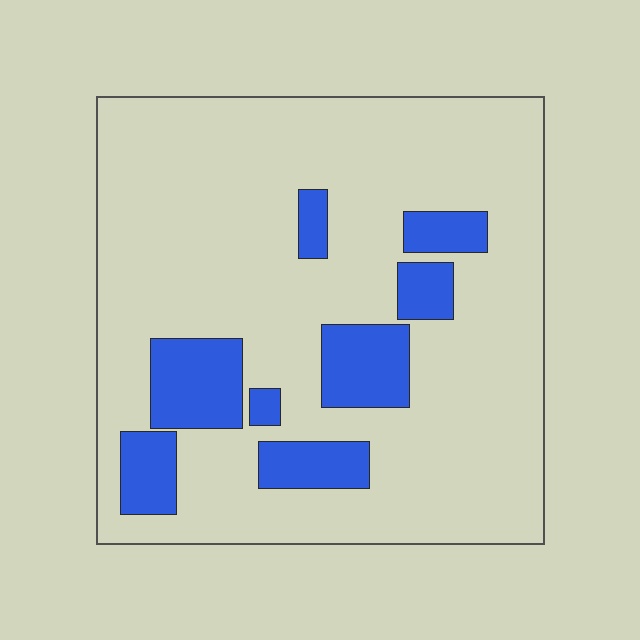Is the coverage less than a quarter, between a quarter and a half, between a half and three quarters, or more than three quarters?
Less than a quarter.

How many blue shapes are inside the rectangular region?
8.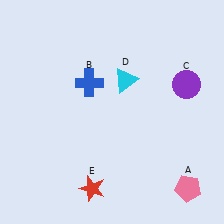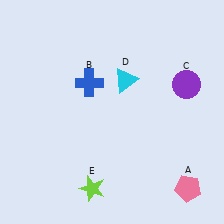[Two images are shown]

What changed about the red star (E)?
In Image 1, E is red. In Image 2, it changed to lime.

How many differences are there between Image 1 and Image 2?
There is 1 difference between the two images.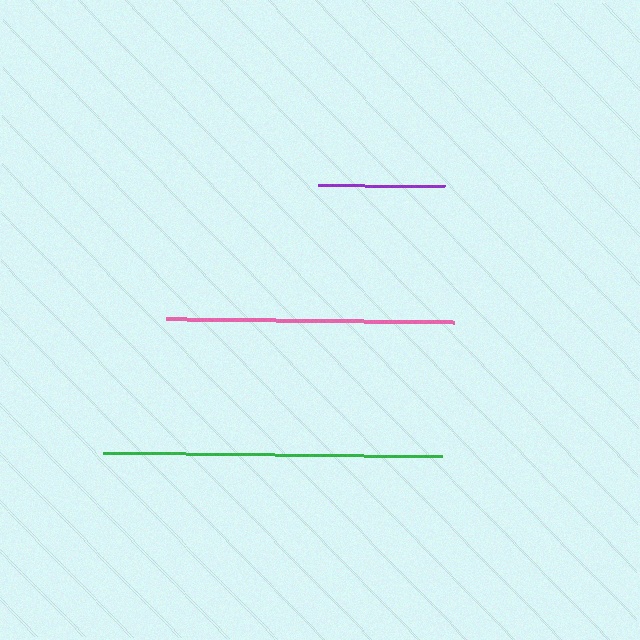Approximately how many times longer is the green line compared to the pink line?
The green line is approximately 1.2 times the length of the pink line.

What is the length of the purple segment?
The purple segment is approximately 127 pixels long.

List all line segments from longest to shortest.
From longest to shortest: green, pink, purple.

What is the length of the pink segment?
The pink segment is approximately 288 pixels long.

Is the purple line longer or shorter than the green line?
The green line is longer than the purple line.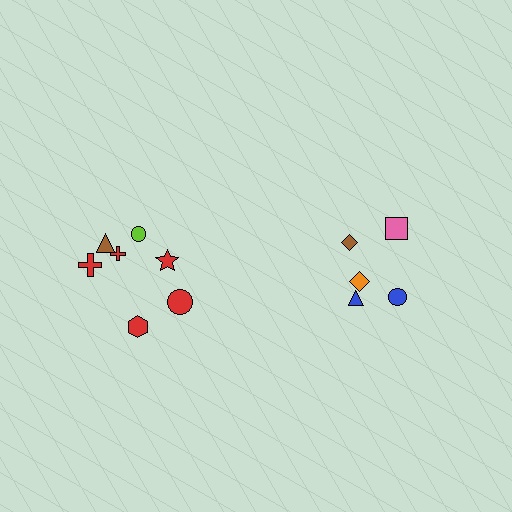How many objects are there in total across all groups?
There are 12 objects.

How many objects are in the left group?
There are 7 objects.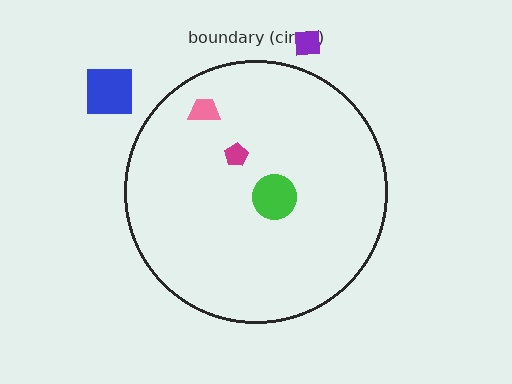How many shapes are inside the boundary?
3 inside, 2 outside.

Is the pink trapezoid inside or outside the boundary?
Inside.